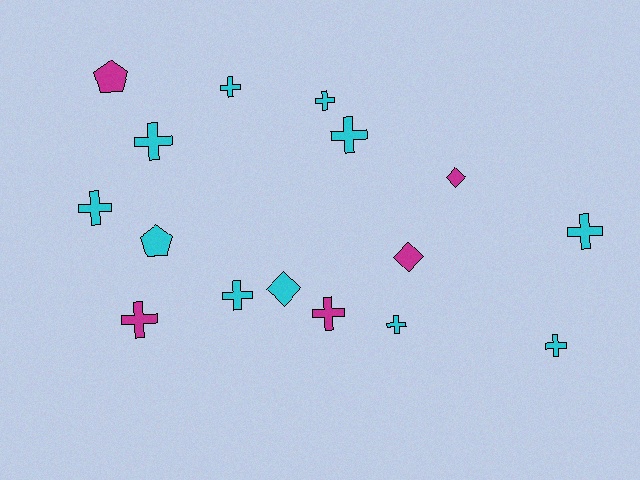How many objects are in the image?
There are 16 objects.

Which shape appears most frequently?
Cross, with 11 objects.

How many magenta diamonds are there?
There are 2 magenta diamonds.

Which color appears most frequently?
Cyan, with 11 objects.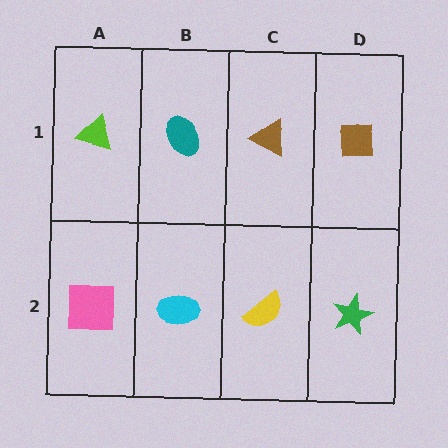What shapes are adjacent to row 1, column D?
A green star (row 2, column D), a brown triangle (row 1, column C).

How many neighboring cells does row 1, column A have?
2.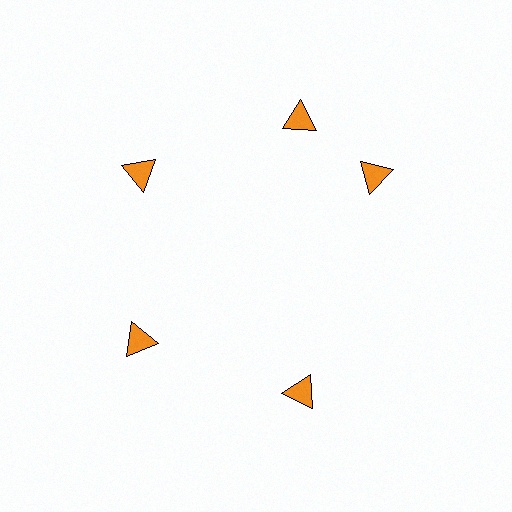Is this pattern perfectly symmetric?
No. The 5 orange triangles are arranged in a ring, but one element near the 3 o'clock position is rotated out of alignment along the ring, breaking the 5-fold rotational symmetry.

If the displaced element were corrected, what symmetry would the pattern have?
It would have 5-fold rotational symmetry — the pattern would map onto itself every 72 degrees.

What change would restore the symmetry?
The symmetry would be restored by rotating it back into even spacing with its neighbors so that all 5 triangles sit at equal angles and equal distance from the center.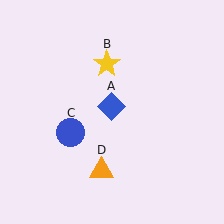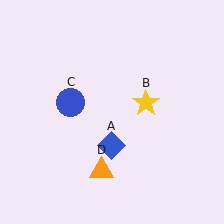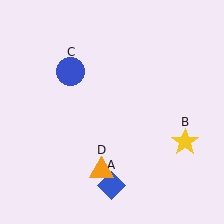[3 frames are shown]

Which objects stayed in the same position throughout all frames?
Orange triangle (object D) remained stationary.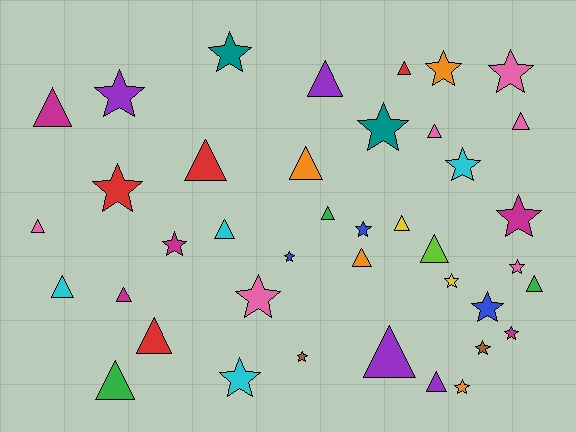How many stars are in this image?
There are 20 stars.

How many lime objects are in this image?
There is 1 lime object.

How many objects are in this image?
There are 40 objects.